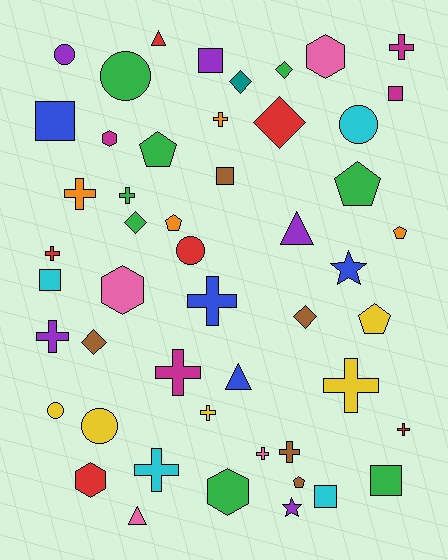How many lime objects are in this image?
There are no lime objects.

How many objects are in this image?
There are 50 objects.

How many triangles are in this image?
There are 4 triangles.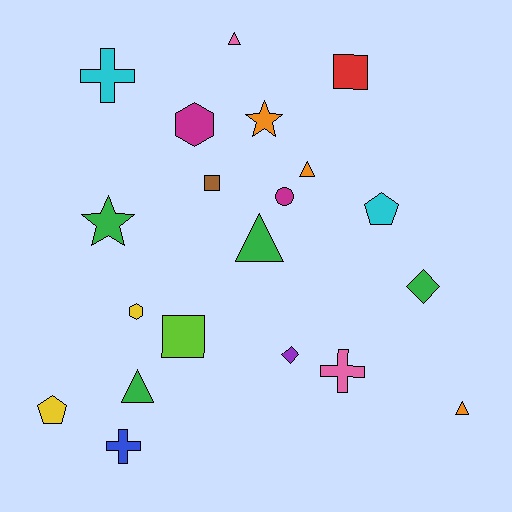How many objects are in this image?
There are 20 objects.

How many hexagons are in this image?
There are 2 hexagons.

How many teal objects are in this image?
There are no teal objects.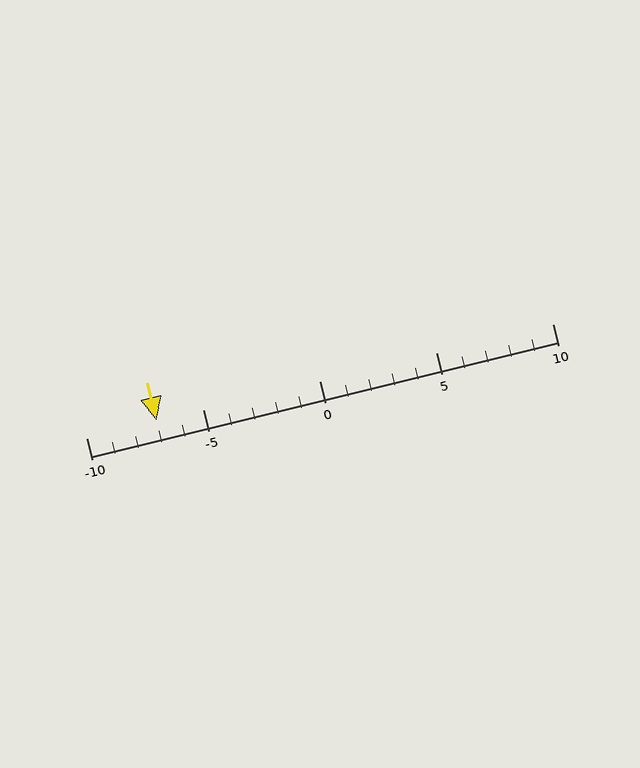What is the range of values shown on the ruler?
The ruler shows values from -10 to 10.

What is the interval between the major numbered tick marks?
The major tick marks are spaced 5 units apart.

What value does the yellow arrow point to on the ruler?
The yellow arrow points to approximately -7.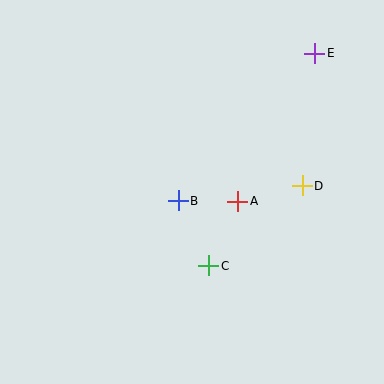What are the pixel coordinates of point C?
Point C is at (209, 266).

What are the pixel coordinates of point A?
Point A is at (238, 201).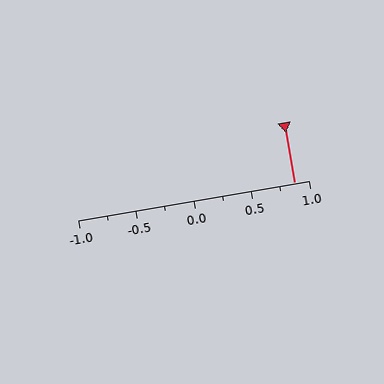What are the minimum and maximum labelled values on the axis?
The axis runs from -1.0 to 1.0.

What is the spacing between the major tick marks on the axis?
The major ticks are spaced 0.5 apart.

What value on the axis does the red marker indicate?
The marker indicates approximately 0.88.